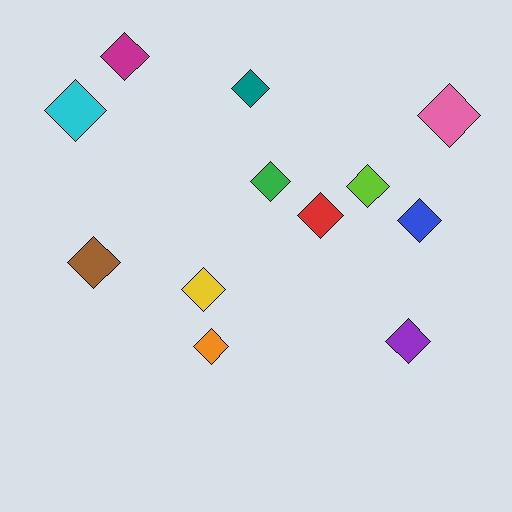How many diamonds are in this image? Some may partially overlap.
There are 12 diamonds.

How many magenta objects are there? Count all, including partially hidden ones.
There is 1 magenta object.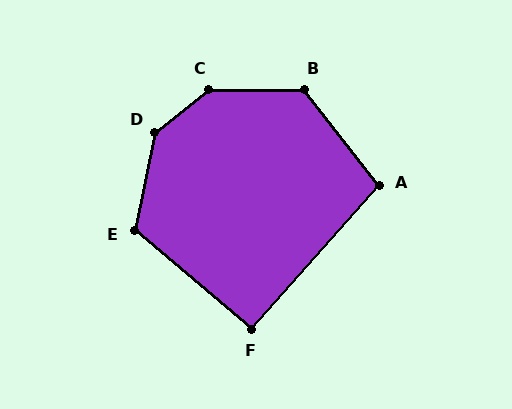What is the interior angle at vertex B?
Approximately 128 degrees (obtuse).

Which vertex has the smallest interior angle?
F, at approximately 92 degrees.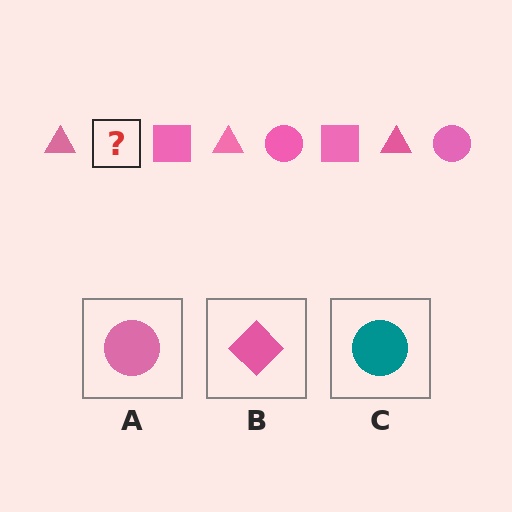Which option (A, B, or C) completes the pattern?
A.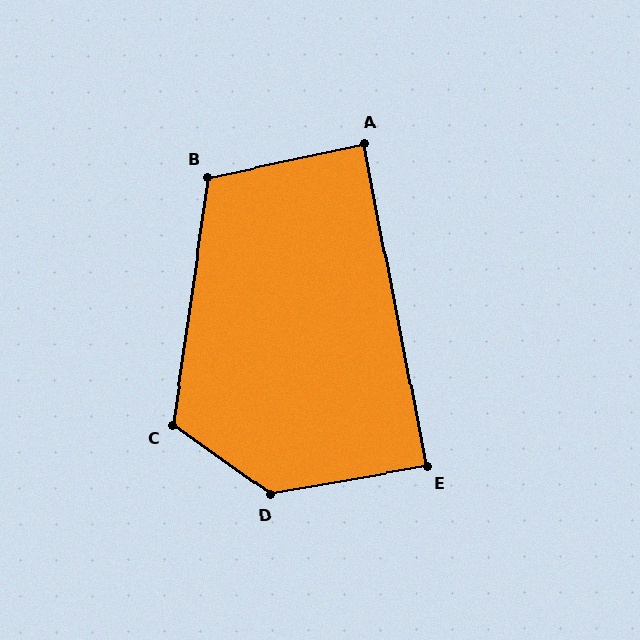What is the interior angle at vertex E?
Approximately 89 degrees (approximately right).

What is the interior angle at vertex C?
Approximately 117 degrees (obtuse).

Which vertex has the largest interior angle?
D, at approximately 135 degrees.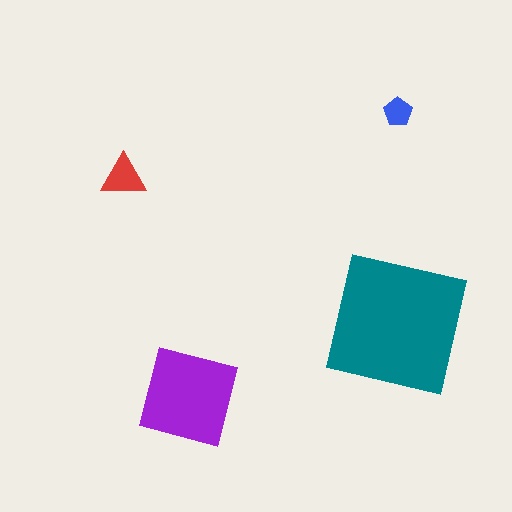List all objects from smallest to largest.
The blue pentagon, the red triangle, the purple square, the teal square.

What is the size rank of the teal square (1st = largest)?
1st.